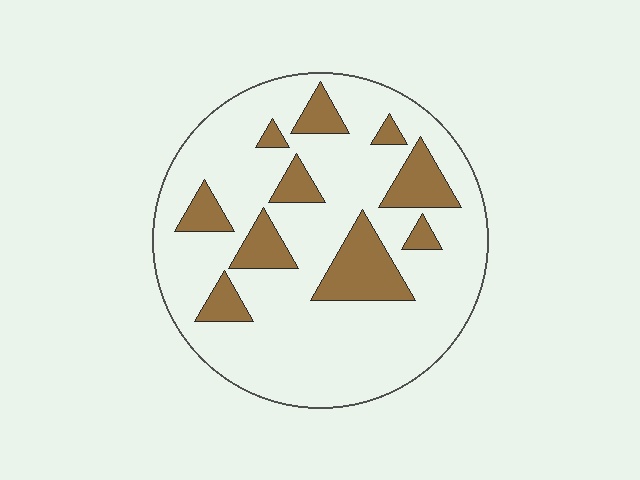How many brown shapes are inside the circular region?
10.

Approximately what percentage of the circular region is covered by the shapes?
Approximately 20%.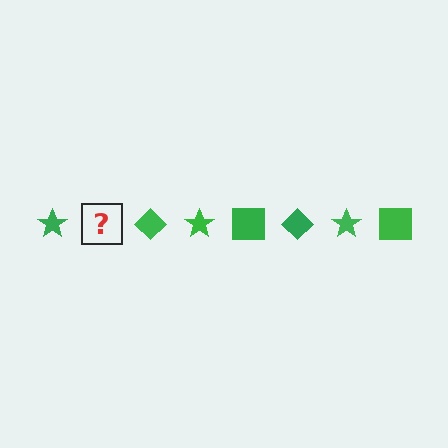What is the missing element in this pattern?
The missing element is a green square.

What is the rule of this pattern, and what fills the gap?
The rule is that the pattern cycles through star, square, diamond shapes in green. The gap should be filled with a green square.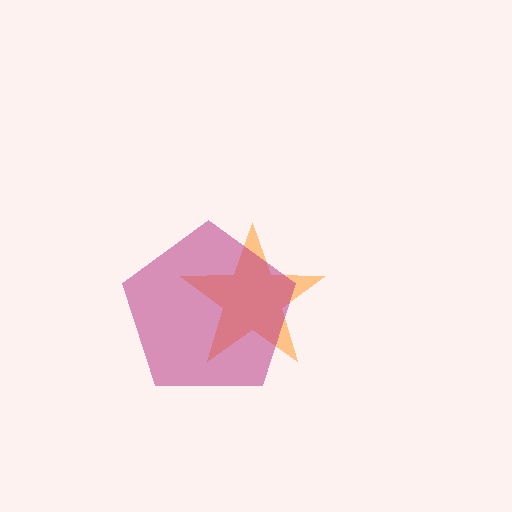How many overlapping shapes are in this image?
There are 2 overlapping shapes in the image.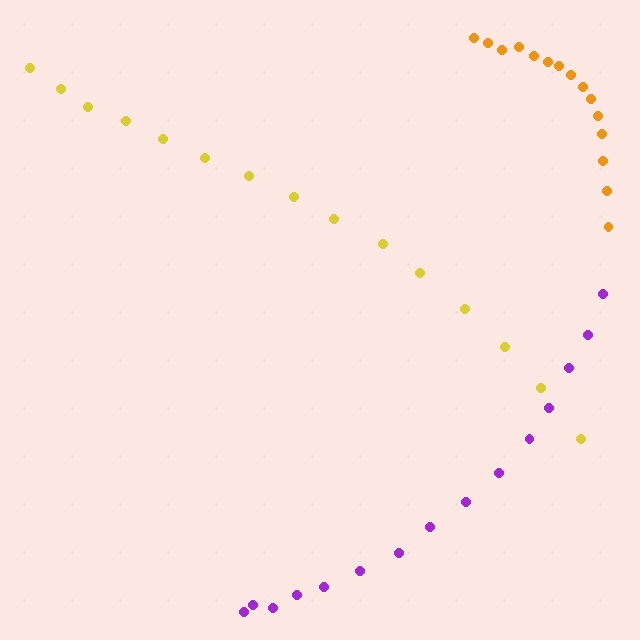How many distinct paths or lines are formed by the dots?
There are 3 distinct paths.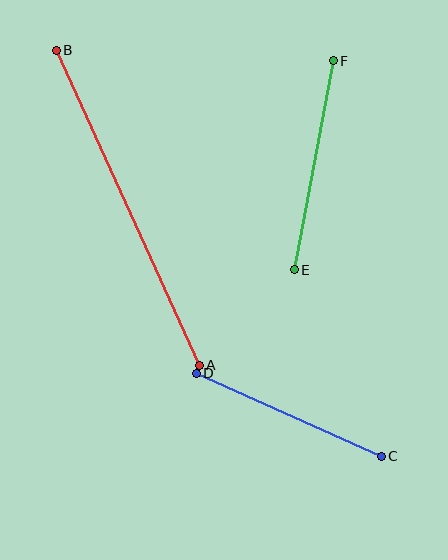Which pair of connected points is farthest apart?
Points A and B are farthest apart.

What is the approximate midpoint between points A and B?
The midpoint is at approximately (128, 208) pixels.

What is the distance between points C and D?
The distance is approximately 203 pixels.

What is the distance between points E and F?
The distance is approximately 213 pixels.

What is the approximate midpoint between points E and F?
The midpoint is at approximately (314, 165) pixels.